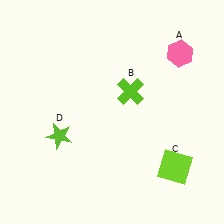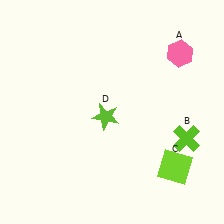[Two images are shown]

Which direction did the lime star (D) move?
The lime star (D) moved right.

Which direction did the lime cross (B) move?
The lime cross (B) moved right.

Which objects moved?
The objects that moved are: the lime cross (B), the lime star (D).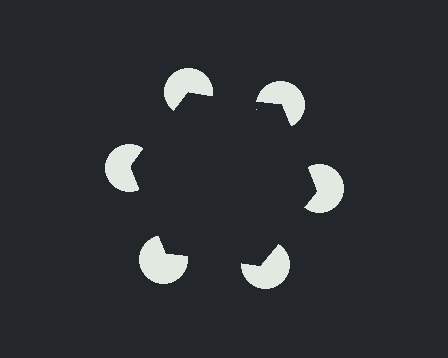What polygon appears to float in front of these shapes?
An illusory hexagon — its edges are inferred from the aligned wedge cuts in the pac-man discs, not physically drawn.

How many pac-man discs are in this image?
There are 6 — one at each vertex of the illusory hexagon.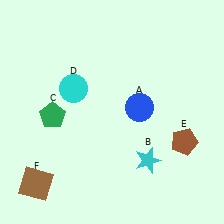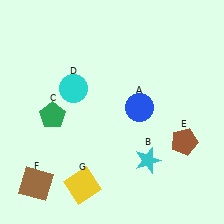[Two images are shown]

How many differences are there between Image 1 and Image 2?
There is 1 difference between the two images.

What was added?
A yellow square (G) was added in Image 2.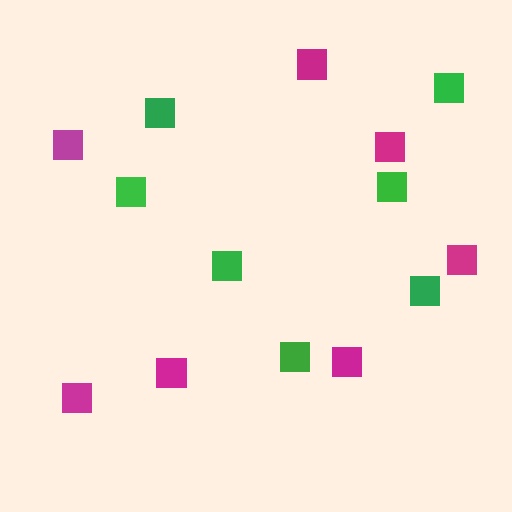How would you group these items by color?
There are 2 groups: one group of magenta squares (7) and one group of green squares (7).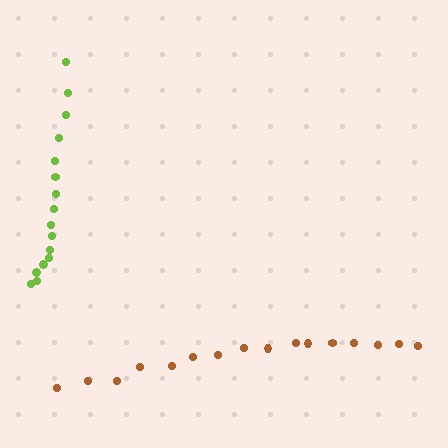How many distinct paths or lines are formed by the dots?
There are 2 distinct paths.